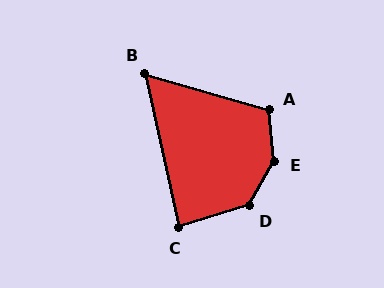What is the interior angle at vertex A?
Approximately 112 degrees (obtuse).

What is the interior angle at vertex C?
Approximately 85 degrees (approximately right).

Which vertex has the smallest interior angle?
B, at approximately 62 degrees.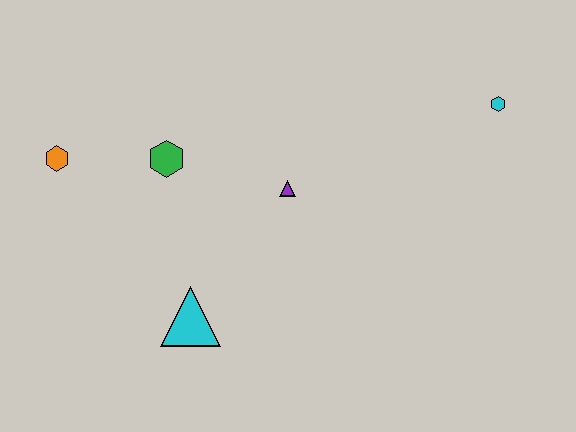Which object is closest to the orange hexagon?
The green hexagon is closest to the orange hexagon.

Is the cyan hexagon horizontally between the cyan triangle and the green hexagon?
No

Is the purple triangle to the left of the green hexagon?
No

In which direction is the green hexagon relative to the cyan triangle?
The green hexagon is above the cyan triangle.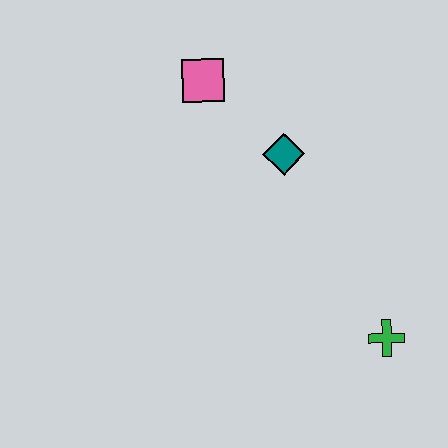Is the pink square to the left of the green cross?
Yes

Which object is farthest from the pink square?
The green cross is farthest from the pink square.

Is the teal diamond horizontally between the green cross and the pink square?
Yes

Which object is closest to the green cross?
The teal diamond is closest to the green cross.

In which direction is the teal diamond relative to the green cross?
The teal diamond is above the green cross.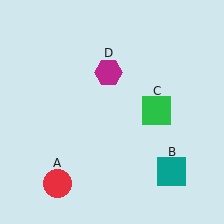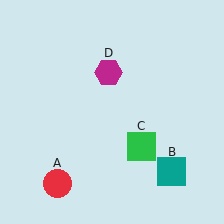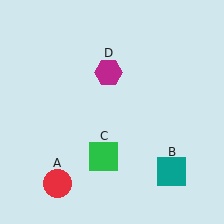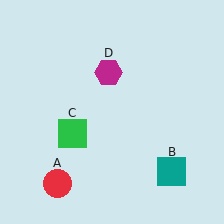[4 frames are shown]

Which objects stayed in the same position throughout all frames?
Red circle (object A) and teal square (object B) and magenta hexagon (object D) remained stationary.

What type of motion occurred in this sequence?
The green square (object C) rotated clockwise around the center of the scene.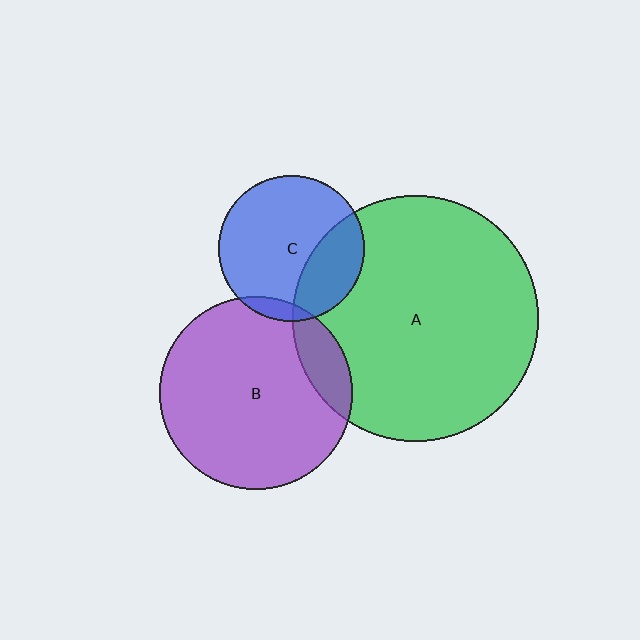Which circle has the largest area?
Circle A (green).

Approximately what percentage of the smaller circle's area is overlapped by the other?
Approximately 5%.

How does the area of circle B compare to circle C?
Approximately 1.7 times.